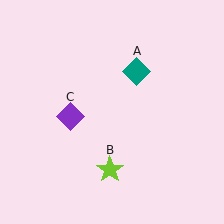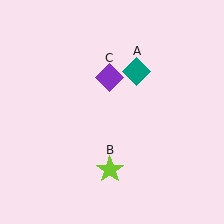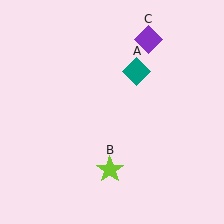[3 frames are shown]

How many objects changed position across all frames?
1 object changed position: purple diamond (object C).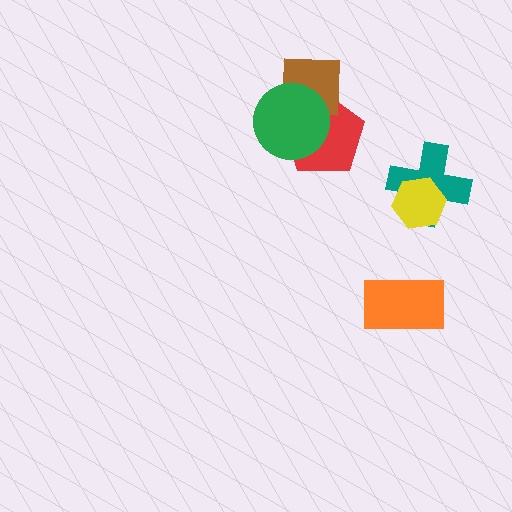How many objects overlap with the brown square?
2 objects overlap with the brown square.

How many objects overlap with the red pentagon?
2 objects overlap with the red pentagon.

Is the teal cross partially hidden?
Yes, it is partially covered by another shape.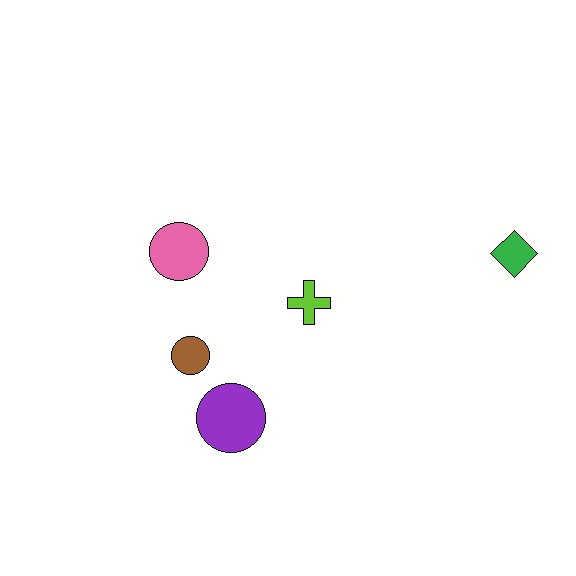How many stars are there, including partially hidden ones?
There are no stars.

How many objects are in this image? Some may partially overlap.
There are 5 objects.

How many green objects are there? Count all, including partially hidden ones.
There is 1 green object.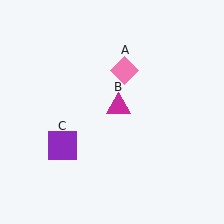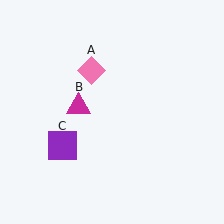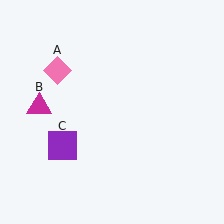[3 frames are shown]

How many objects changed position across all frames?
2 objects changed position: pink diamond (object A), magenta triangle (object B).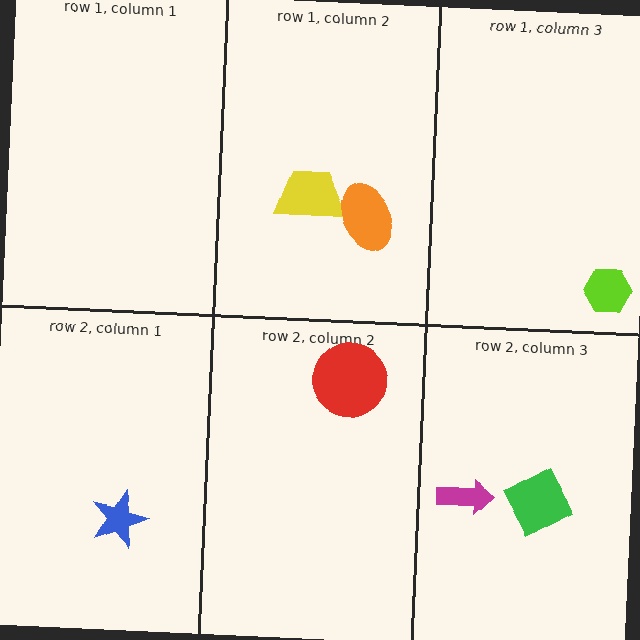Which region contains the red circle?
The row 2, column 2 region.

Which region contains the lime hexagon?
The row 1, column 3 region.